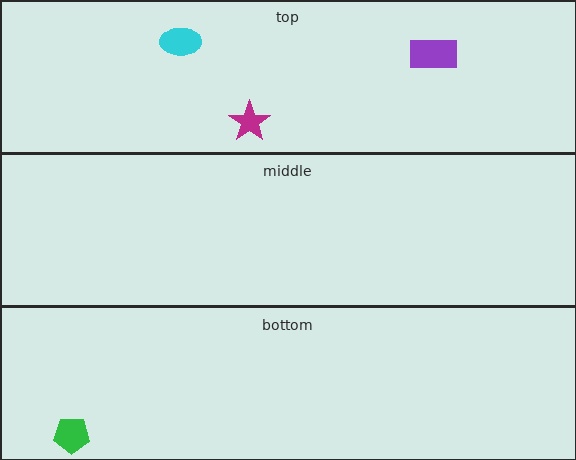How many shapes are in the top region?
3.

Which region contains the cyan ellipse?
The top region.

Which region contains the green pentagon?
The bottom region.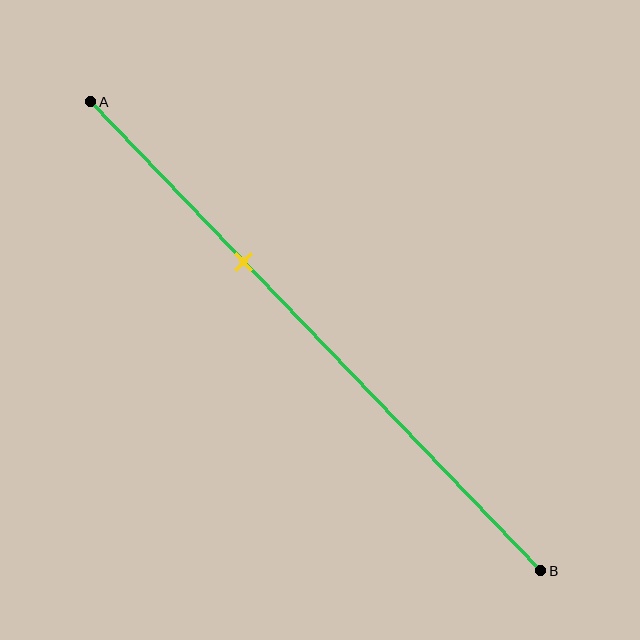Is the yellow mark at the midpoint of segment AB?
No, the mark is at about 35% from A, not at the 50% midpoint.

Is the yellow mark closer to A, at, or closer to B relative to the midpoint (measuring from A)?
The yellow mark is closer to point A than the midpoint of segment AB.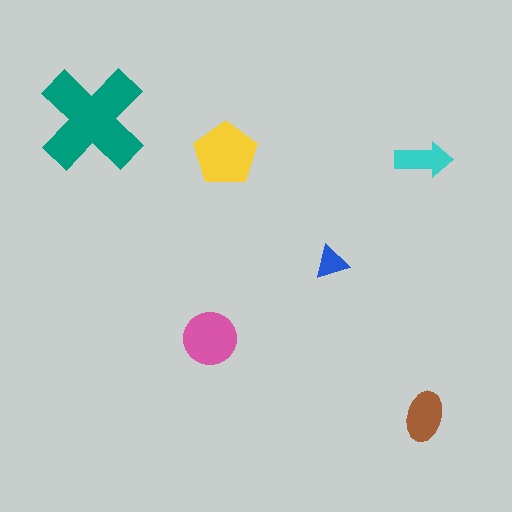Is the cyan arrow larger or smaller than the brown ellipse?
Smaller.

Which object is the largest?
The teal cross.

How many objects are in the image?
There are 6 objects in the image.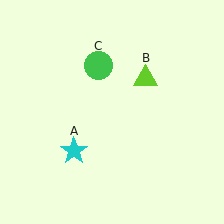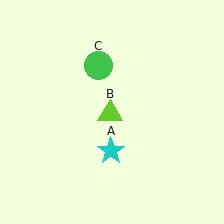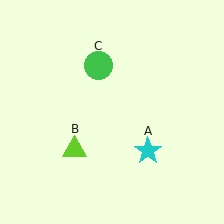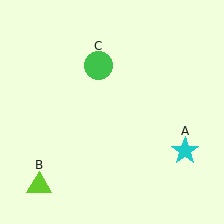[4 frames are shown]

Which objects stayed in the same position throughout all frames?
Green circle (object C) remained stationary.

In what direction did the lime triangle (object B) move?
The lime triangle (object B) moved down and to the left.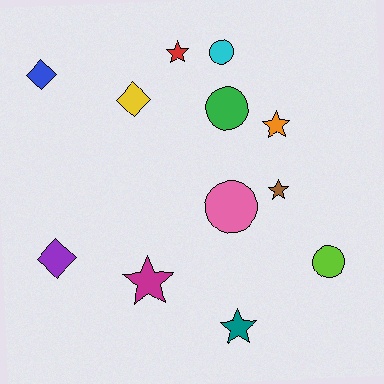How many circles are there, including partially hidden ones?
There are 4 circles.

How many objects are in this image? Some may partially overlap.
There are 12 objects.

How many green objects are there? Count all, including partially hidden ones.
There is 1 green object.